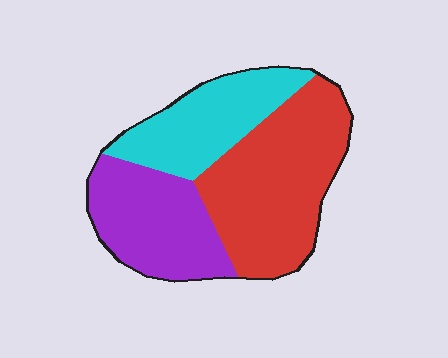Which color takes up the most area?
Red, at roughly 45%.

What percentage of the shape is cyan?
Cyan covers roughly 25% of the shape.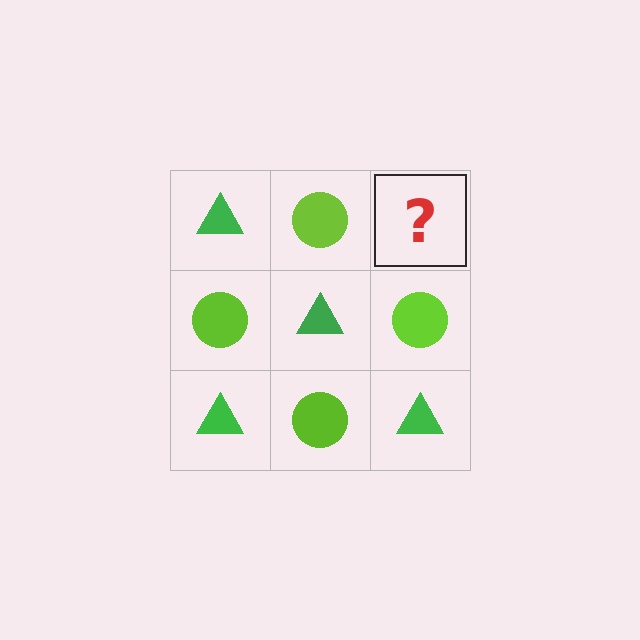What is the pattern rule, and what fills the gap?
The rule is that it alternates green triangle and lime circle in a checkerboard pattern. The gap should be filled with a green triangle.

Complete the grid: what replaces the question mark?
The question mark should be replaced with a green triangle.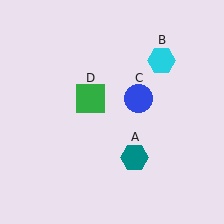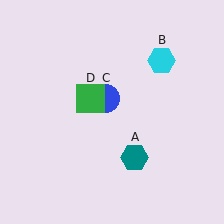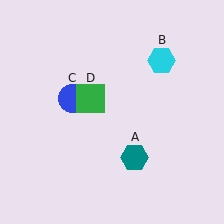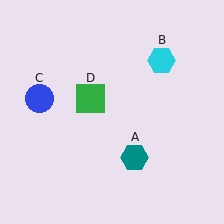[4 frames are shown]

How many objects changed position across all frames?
1 object changed position: blue circle (object C).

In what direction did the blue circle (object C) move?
The blue circle (object C) moved left.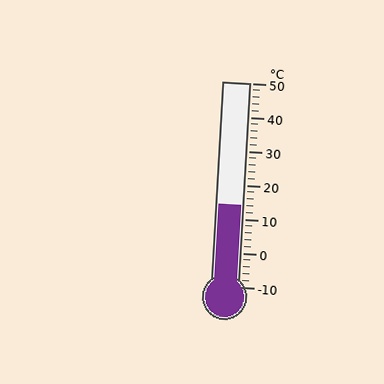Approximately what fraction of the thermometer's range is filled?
The thermometer is filled to approximately 40% of its range.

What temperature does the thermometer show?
The thermometer shows approximately 14°C.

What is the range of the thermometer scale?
The thermometer scale ranges from -10°C to 50°C.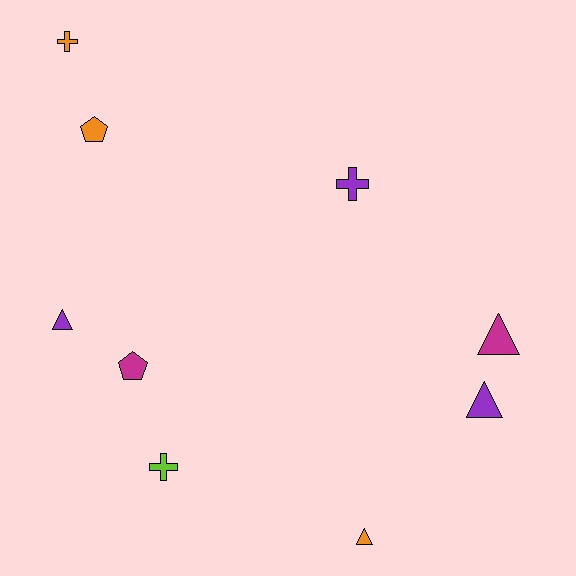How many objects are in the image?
There are 9 objects.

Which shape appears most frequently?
Triangle, with 4 objects.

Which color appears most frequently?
Purple, with 3 objects.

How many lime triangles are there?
There are no lime triangles.